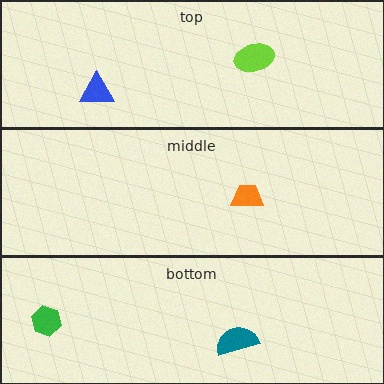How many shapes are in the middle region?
1.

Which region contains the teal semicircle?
The bottom region.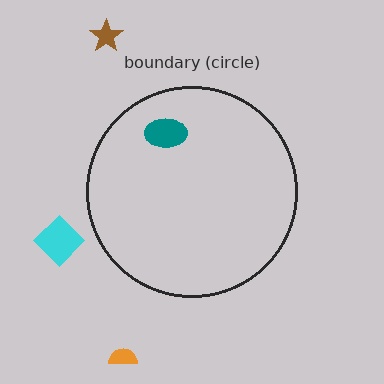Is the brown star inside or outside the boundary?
Outside.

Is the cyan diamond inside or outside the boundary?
Outside.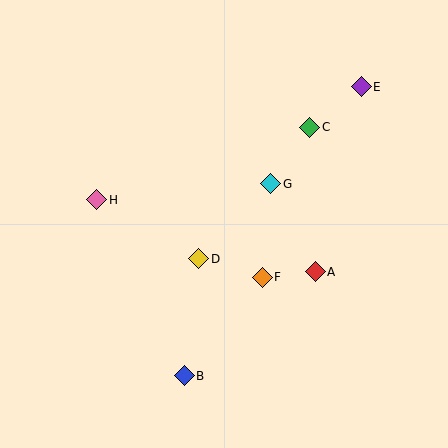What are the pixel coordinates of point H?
Point H is at (97, 200).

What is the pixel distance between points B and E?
The distance between B and E is 339 pixels.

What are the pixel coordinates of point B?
Point B is at (184, 376).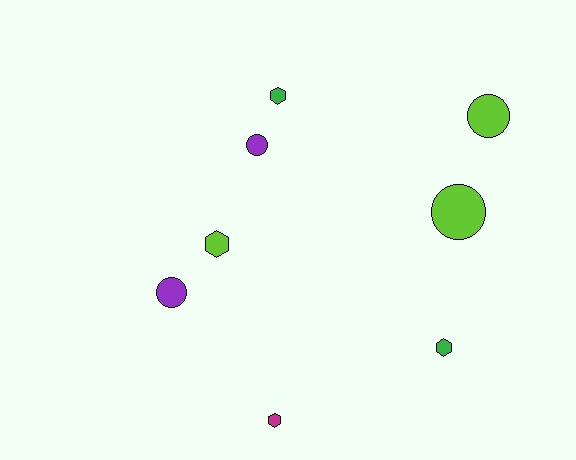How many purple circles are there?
There are 2 purple circles.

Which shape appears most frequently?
Hexagon, with 4 objects.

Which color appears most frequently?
Lime, with 3 objects.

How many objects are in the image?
There are 8 objects.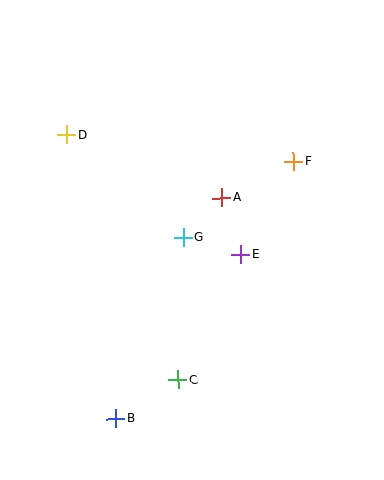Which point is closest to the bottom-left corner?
Point B is closest to the bottom-left corner.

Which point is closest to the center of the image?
Point G at (183, 237) is closest to the center.